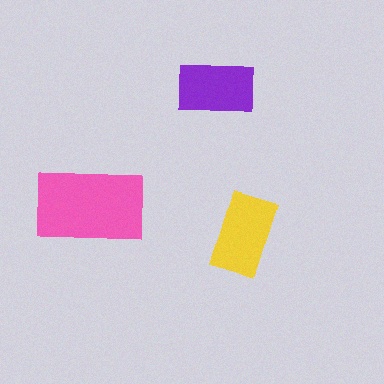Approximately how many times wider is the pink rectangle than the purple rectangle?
About 1.5 times wider.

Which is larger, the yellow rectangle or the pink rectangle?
The pink one.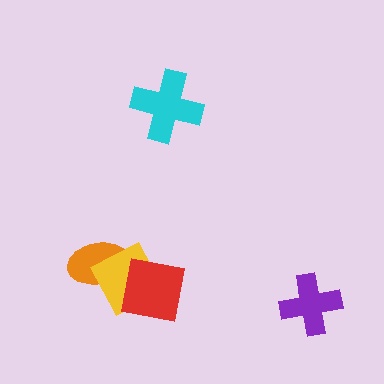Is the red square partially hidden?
No, no other shape covers it.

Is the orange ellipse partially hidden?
Yes, it is partially covered by another shape.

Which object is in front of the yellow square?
The red square is in front of the yellow square.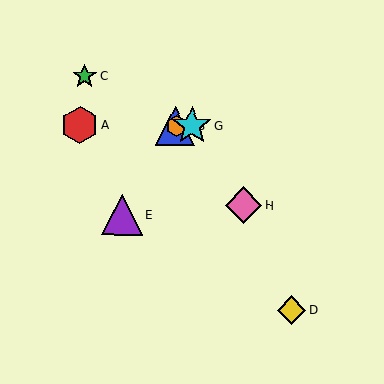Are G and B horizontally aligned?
Yes, both are at y≈126.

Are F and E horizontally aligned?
No, F is at y≈126 and E is at y≈215.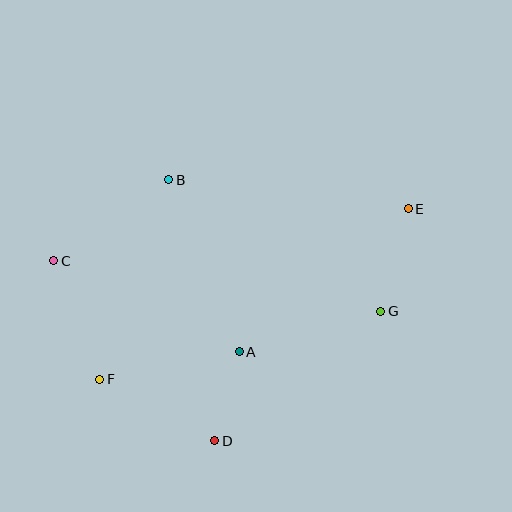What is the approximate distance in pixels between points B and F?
The distance between B and F is approximately 211 pixels.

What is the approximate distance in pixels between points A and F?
The distance between A and F is approximately 142 pixels.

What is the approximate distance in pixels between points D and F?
The distance between D and F is approximately 130 pixels.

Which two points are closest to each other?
Points A and D are closest to each other.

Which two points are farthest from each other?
Points C and E are farthest from each other.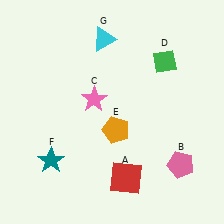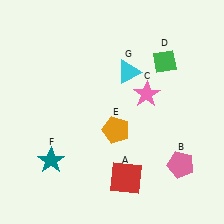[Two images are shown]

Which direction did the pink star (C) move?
The pink star (C) moved right.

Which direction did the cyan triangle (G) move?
The cyan triangle (G) moved down.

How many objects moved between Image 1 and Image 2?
2 objects moved between the two images.